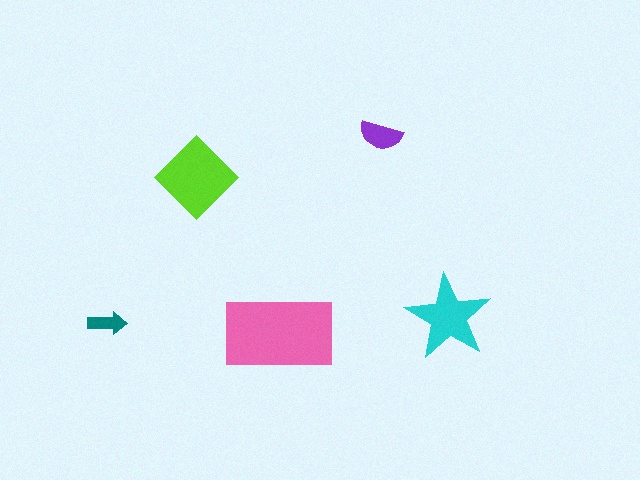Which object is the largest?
The pink rectangle.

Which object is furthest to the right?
The cyan star is rightmost.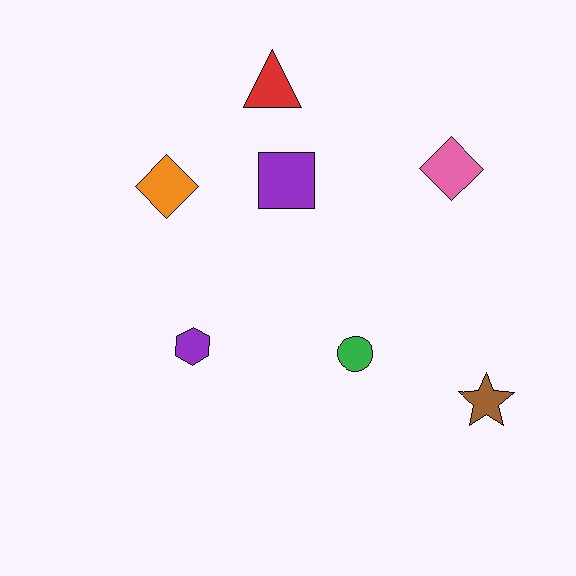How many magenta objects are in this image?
There are no magenta objects.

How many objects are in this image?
There are 7 objects.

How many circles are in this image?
There is 1 circle.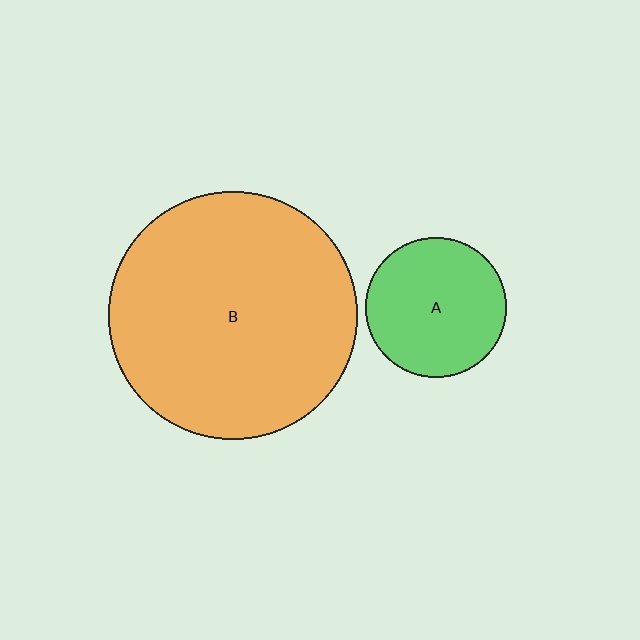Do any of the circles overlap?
No, none of the circles overlap.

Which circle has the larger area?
Circle B (orange).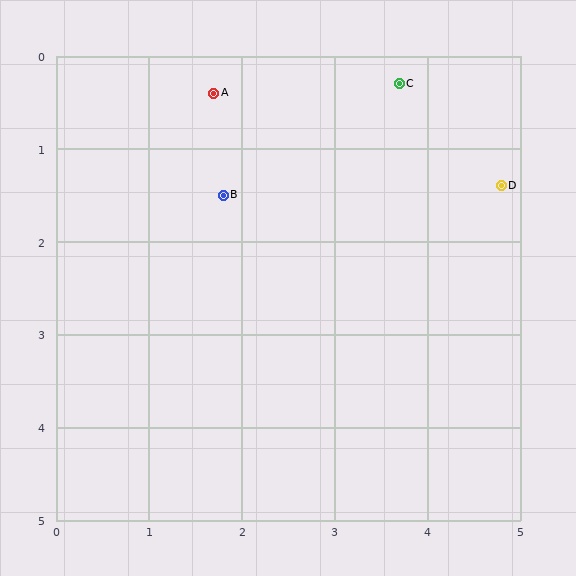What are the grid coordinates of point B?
Point B is at approximately (1.8, 1.5).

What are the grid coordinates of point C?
Point C is at approximately (3.7, 0.3).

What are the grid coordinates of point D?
Point D is at approximately (4.8, 1.4).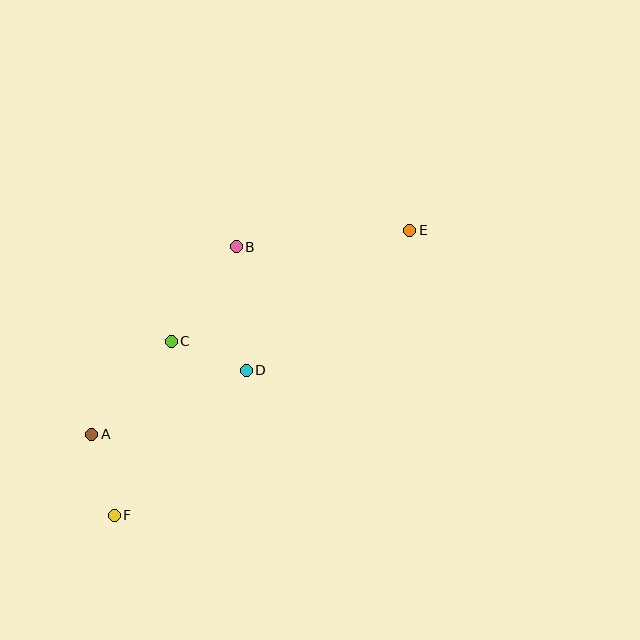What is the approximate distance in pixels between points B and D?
The distance between B and D is approximately 124 pixels.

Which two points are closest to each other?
Points C and D are closest to each other.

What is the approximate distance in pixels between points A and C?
The distance between A and C is approximately 122 pixels.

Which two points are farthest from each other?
Points E and F are farthest from each other.